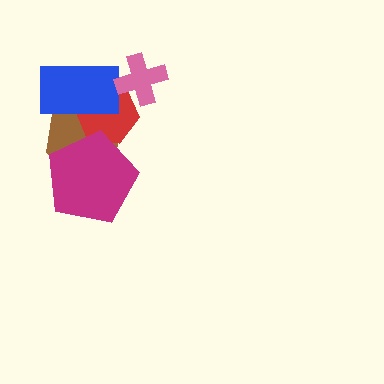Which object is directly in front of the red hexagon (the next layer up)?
The blue rectangle is directly in front of the red hexagon.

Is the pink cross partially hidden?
No, no other shape covers it.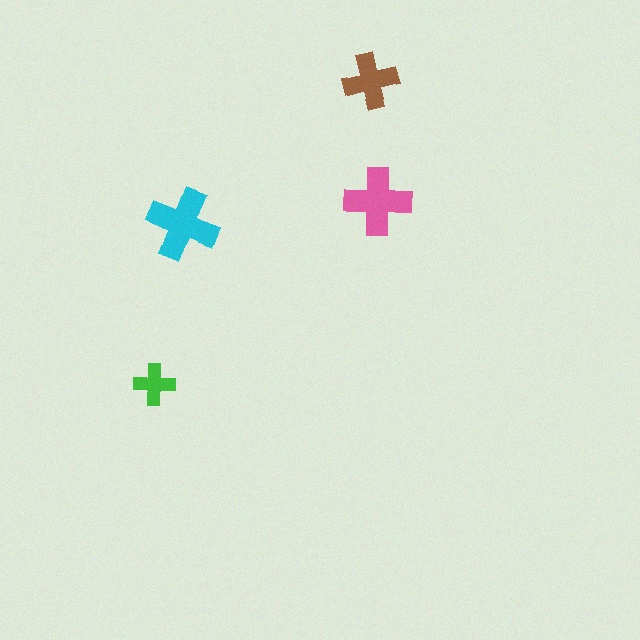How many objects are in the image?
There are 4 objects in the image.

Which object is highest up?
The brown cross is topmost.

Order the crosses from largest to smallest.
the cyan one, the pink one, the brown one, the green one.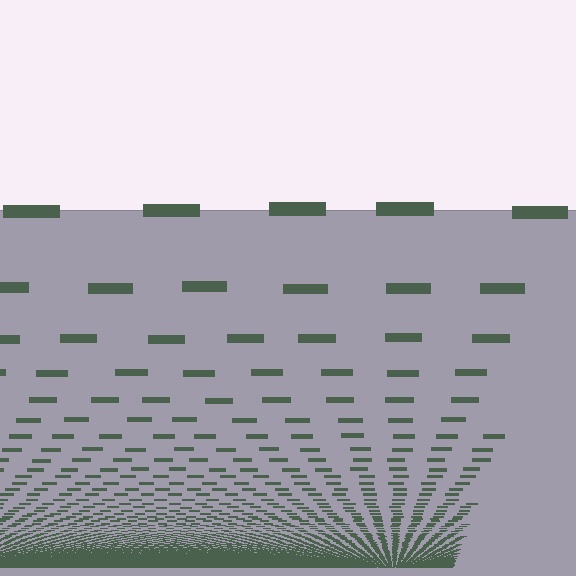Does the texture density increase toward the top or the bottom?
Density increases toward the bottom.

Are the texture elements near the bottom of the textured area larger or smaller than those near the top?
Smaller. The gradient is inverted — elements near the bottom are smaller and denser.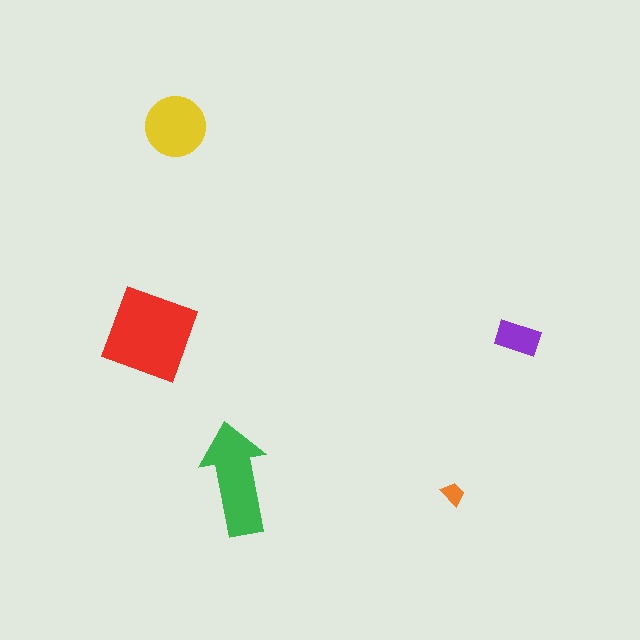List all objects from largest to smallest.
The red square, the green arrow, the yellow circle, the purple rectangle, the orange trapezoid.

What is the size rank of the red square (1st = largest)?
1st.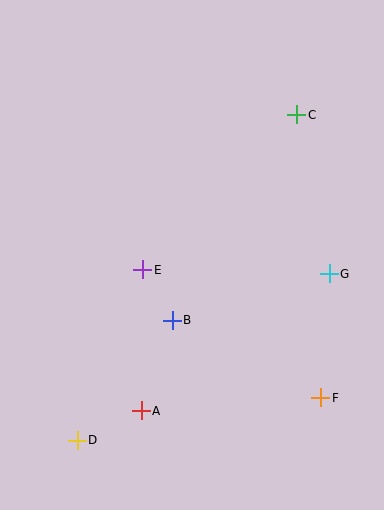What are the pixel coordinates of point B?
Point B is at (172, 320).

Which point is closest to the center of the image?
Point E at (143, 270) is closest to the center.